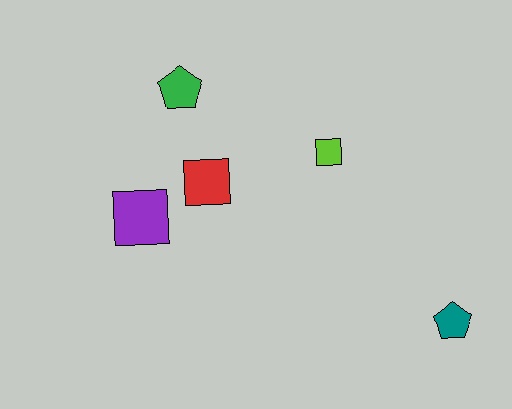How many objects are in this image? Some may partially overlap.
There are 5 objects.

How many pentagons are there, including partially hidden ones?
There are 2 pentagons.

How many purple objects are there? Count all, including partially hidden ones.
There is 1 purple object.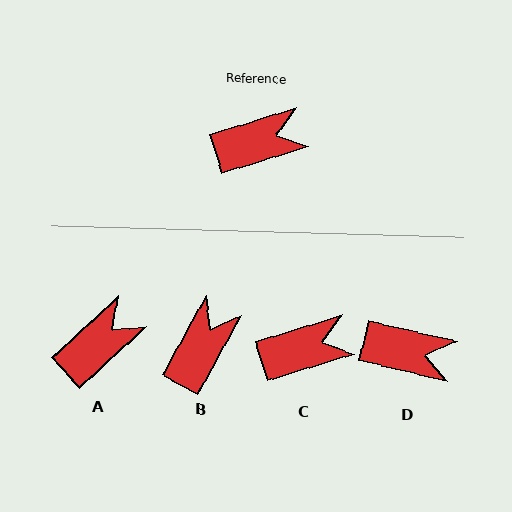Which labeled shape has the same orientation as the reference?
C.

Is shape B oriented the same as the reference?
No, it is off by about 44 degrees.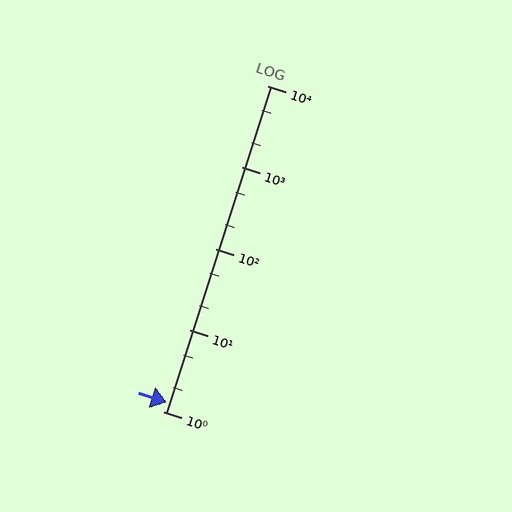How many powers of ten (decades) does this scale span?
The scale spans 4 decades, from 1 to 10000.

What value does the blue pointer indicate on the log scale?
The pointer indicates approximately 1.3.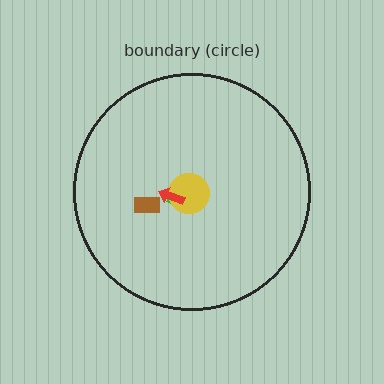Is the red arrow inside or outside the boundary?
Inside.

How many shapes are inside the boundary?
4 inside, 0 outside.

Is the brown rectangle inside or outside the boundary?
Inside.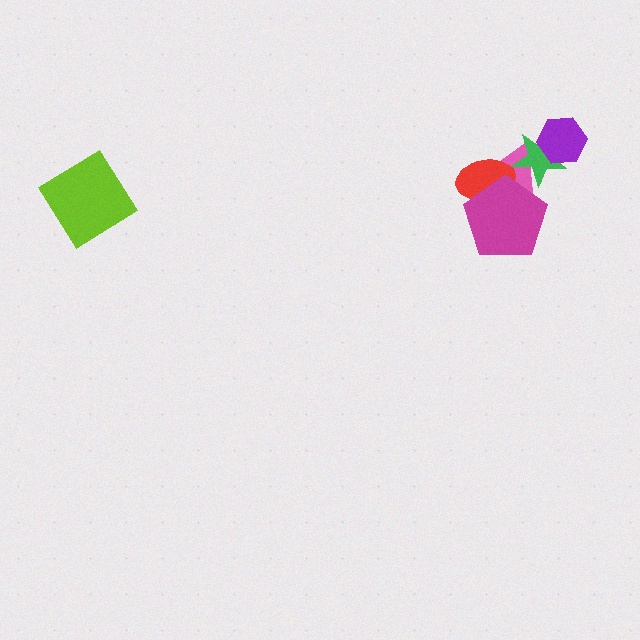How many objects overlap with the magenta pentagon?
2 objects overlap with the magenta pentagon.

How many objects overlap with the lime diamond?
0 objects overlap with the lime diamond.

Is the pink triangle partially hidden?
Yes, it is partially covered by another shape.